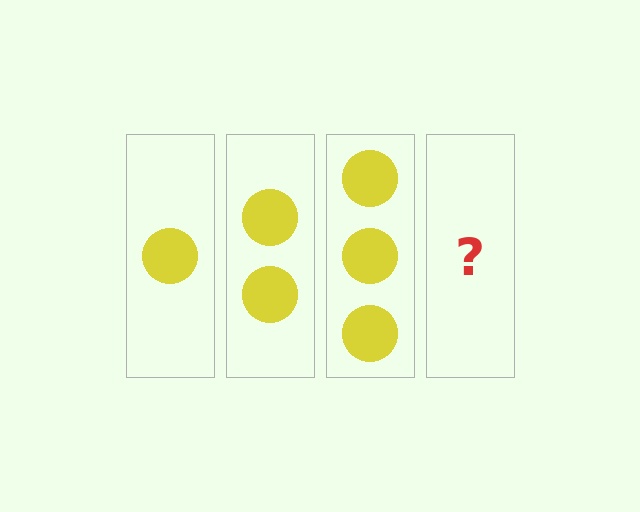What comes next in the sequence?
The next element should be 4 circles.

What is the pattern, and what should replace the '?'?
The pattern is that each step adds one more circle. The '?' should be 4 circles.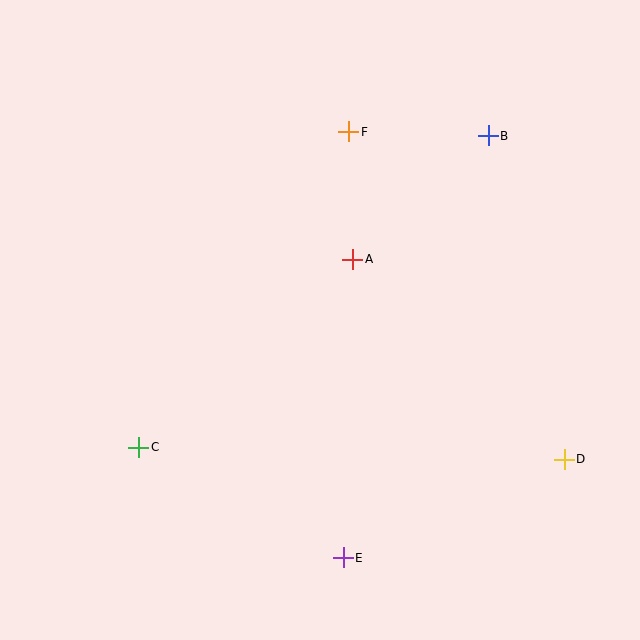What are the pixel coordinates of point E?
Point E is at (343, 558).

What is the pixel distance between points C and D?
The distance between C and D is 426 pixels.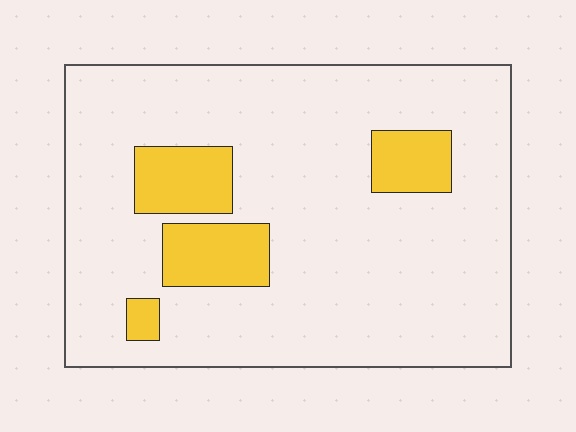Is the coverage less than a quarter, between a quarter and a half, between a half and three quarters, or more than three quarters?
Less than a quarter.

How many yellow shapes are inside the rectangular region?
4.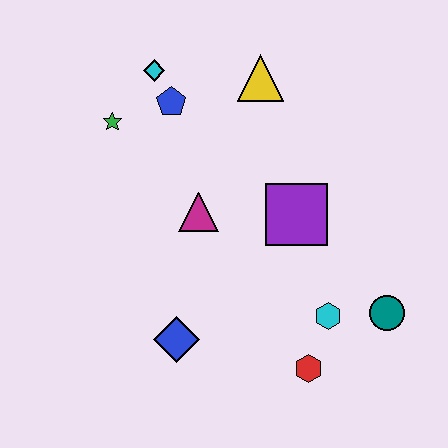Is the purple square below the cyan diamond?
Yes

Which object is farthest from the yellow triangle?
The red hexagon is farthest from the yellow triangle.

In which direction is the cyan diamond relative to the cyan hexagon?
The cyan diamond is above the cyan hexagon.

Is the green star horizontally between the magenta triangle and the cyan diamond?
No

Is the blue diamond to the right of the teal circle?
No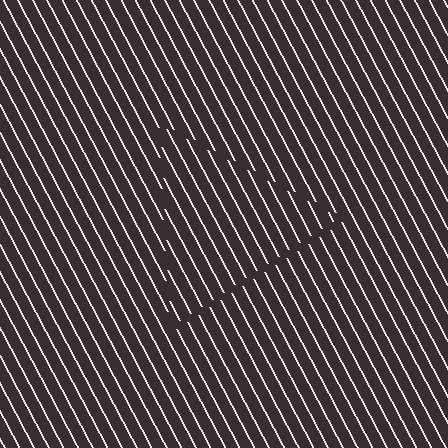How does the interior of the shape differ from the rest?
The interior of the shape contains the same grating, shifted by half a period — the contour is defined by the phase discontinuity where line-ends from the inner and outer gratings abut.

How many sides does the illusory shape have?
3 sides — the line-ends trace a triangle.